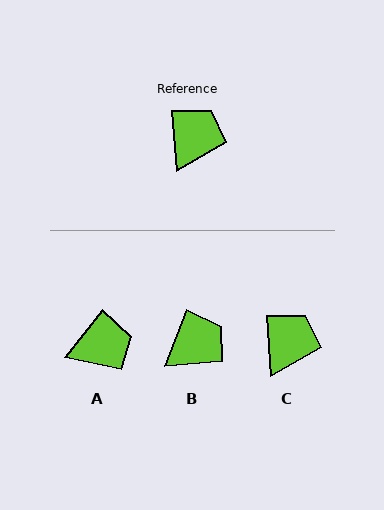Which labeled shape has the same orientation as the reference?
C.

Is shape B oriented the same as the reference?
No, it is off by about 25 degrees.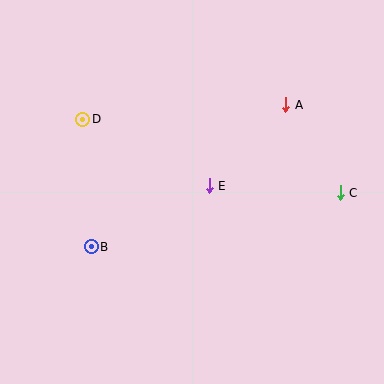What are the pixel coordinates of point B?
Point B is at (91, 247).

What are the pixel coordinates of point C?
Point C is at (340, 193).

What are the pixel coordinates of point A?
Point A is at (286, 105).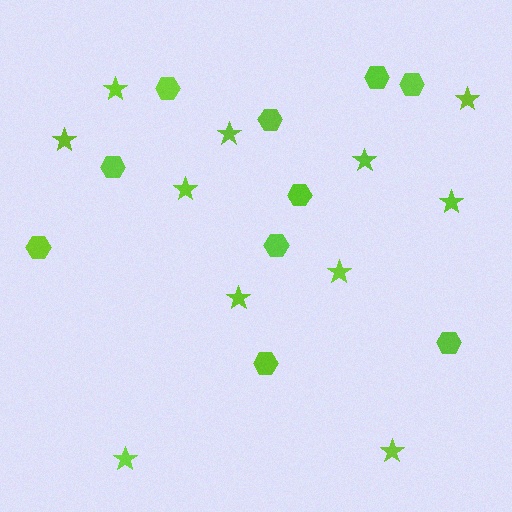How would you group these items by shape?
There are 2 groups: one group of stars (11) and one group of hexagons (10).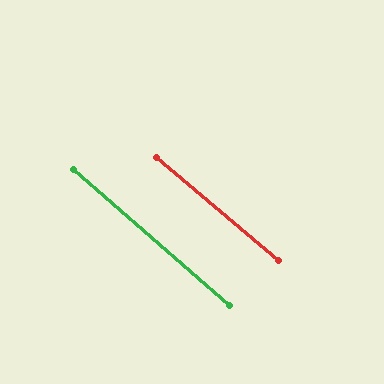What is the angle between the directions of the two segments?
Approximately 1 degree.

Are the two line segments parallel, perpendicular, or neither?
Parallel — their directions differ by only 1.0°.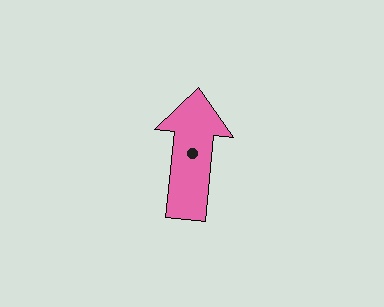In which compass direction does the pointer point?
North.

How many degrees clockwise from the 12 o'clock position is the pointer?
Approximately 5 degrees.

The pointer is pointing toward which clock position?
Roughly 12 o'clock.